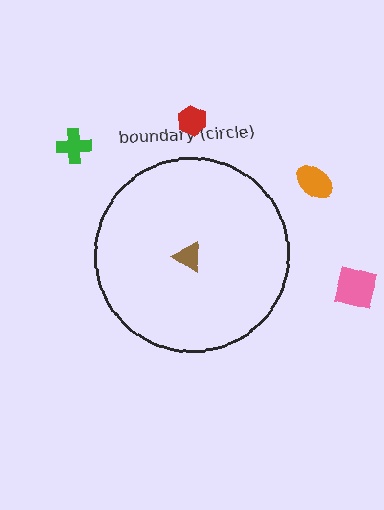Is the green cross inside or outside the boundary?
Outside.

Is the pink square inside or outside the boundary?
Outside.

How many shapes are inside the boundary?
1 inside, 4 outside.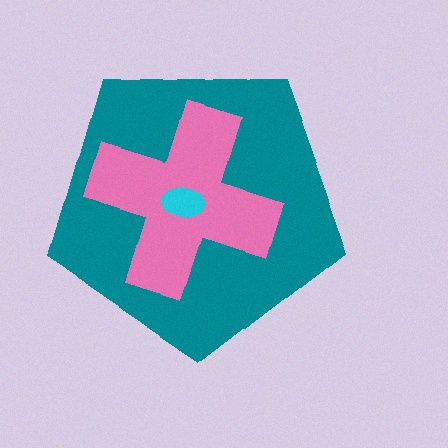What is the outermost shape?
The teal pentagon.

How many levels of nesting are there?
3.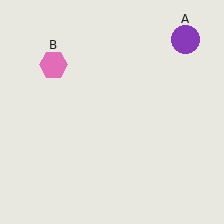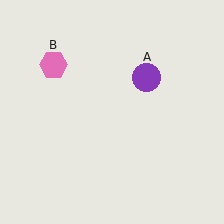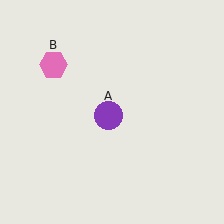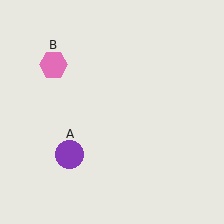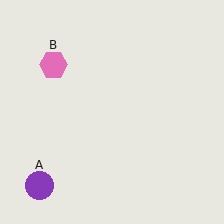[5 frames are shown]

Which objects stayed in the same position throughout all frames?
Pink hexagon (object B) remained stationary.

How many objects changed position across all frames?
1 object changed position: purple circle (object A).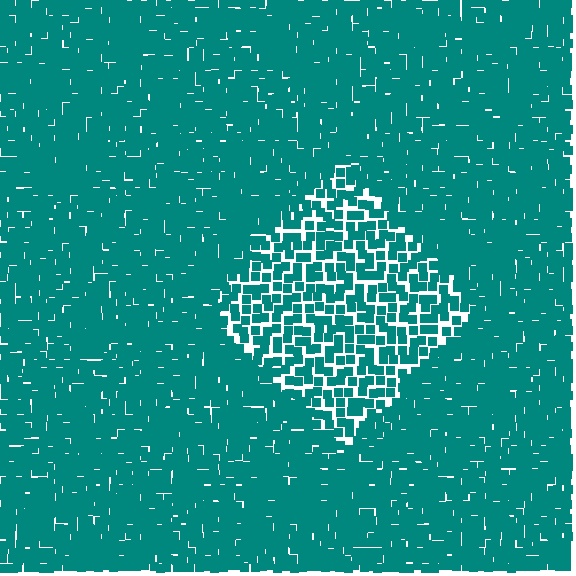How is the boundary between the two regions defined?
The boundary is defined by a change in element density (approximately 1.8x ratio). All elements are the same color, size, and shape.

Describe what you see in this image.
The image contains small teal elements arranged at two different densities. A diamond-shaped region is visible where the elements are less densely packed than the surrounding area.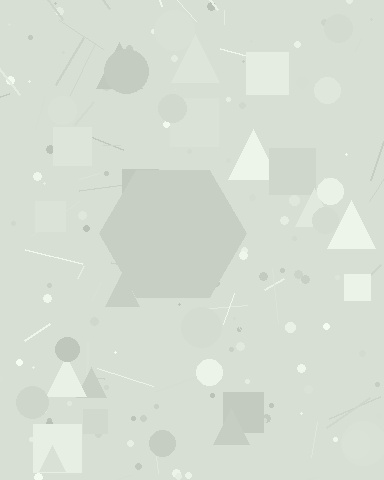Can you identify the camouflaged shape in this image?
The camouflaged shape is a hexagon.